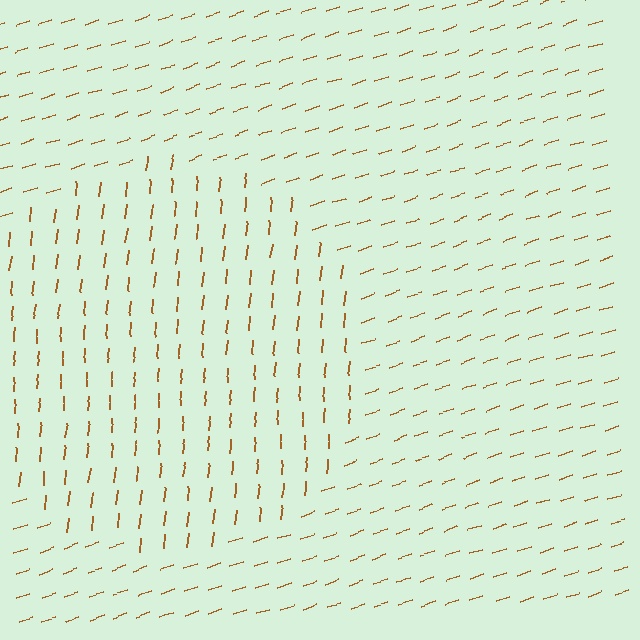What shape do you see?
I see a circle.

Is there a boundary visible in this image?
Yes, there is a texture boundary formed by a change in line orientation.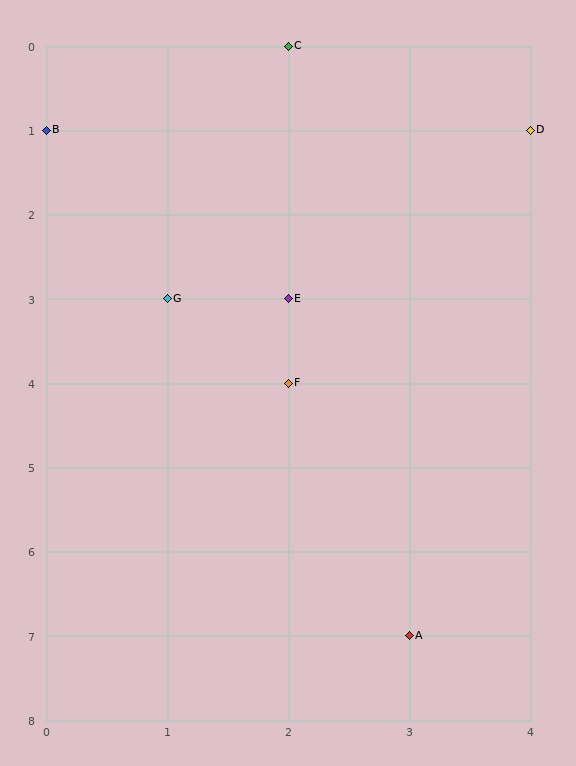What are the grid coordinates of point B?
Point B is at grid coordinates (0, 1).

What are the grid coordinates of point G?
Point G is at grid coordinates (1, 3).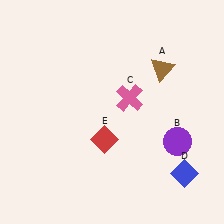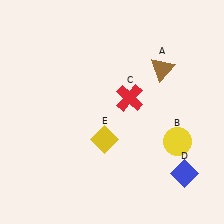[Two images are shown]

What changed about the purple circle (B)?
In Image 1, B is purple. In Image 2, it changed to yellow.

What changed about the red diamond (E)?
In Image 1, E is red. In Image 2, it changed to yellow.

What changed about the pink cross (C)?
In Image 1, C is pink. In Image 2, it changed to red.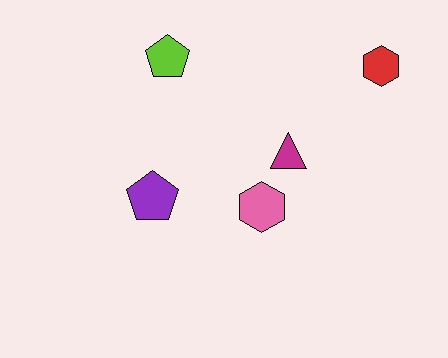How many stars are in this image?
There are no stars.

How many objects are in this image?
There are 5 objects.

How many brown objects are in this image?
There are no brown objects.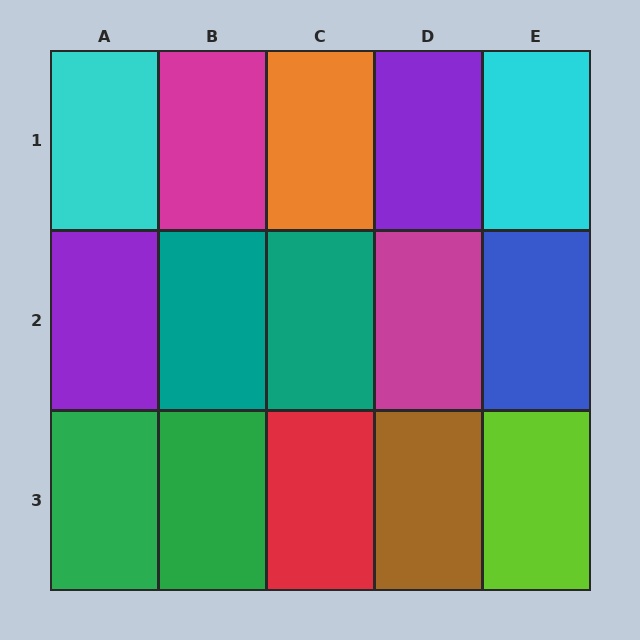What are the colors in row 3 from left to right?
Green, green, red, brown, lime.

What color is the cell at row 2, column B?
Teal.